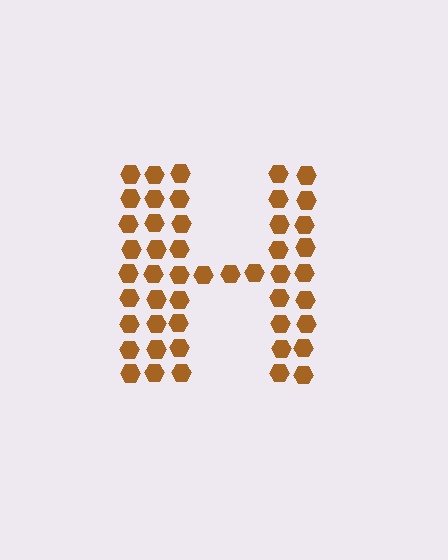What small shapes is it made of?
It is made of small hexagons.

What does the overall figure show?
The overall figure shows the letter H.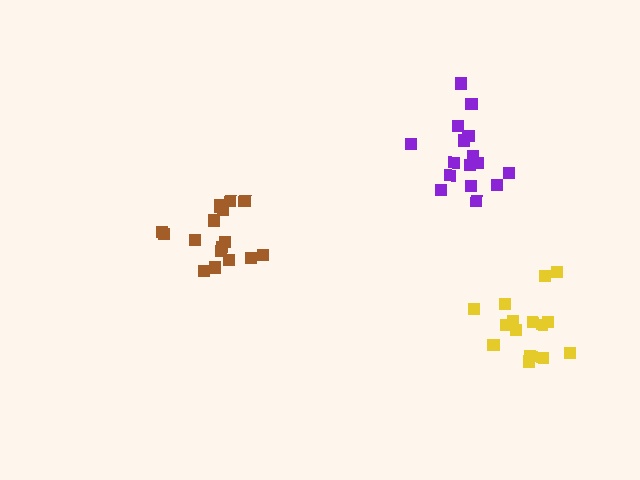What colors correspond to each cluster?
The clusters are colored: purple, brown, yellow.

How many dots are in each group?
Group 1: 16 dots, Group 2: 17 dots, Group 3: 15 dots (48 total).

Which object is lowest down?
The yellow cluster is bottommost.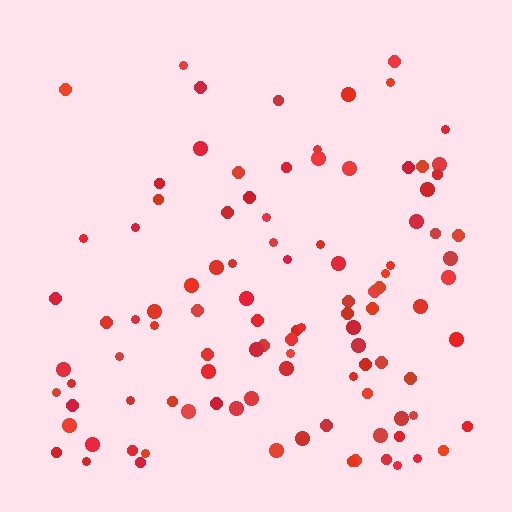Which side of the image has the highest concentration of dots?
The bottom.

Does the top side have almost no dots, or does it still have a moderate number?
Still a moderate number, just noticeably fewer than the bottom.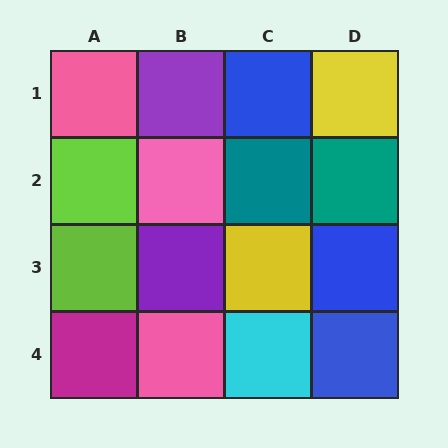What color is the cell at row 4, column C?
Cyan.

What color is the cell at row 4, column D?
Blue.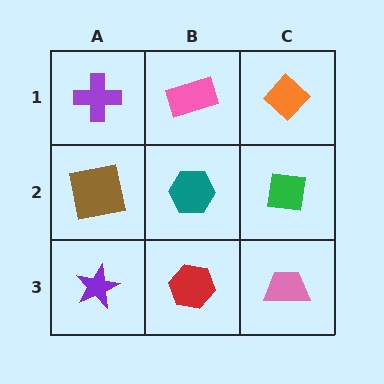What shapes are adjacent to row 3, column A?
A brown square (row 2, column A), a red hexagon (row 3, column B).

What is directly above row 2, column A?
A purple cross.